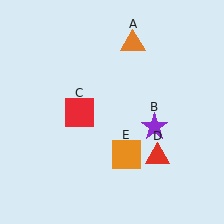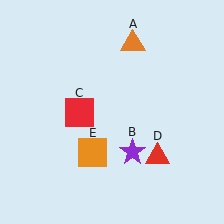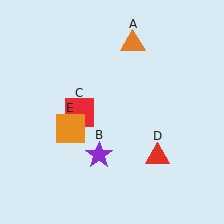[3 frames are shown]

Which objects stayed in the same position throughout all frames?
Orange triangle (object A) and red square (object C) and red triangle (object D) remained stationary.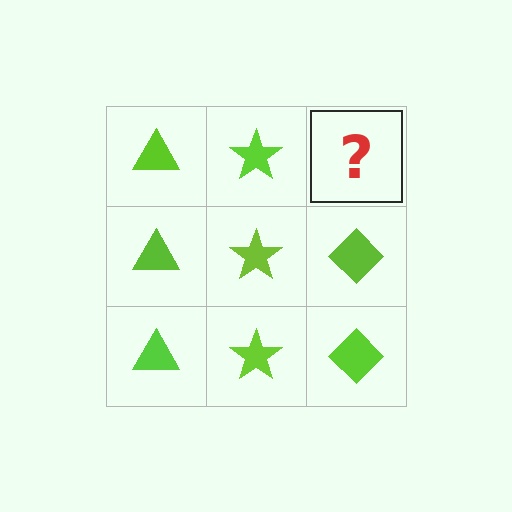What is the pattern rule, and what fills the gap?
The rule is that each column has a consistent shape. The gap should be filled with a lime diamond.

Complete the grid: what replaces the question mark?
The question mark should be replaced with a lime diamond.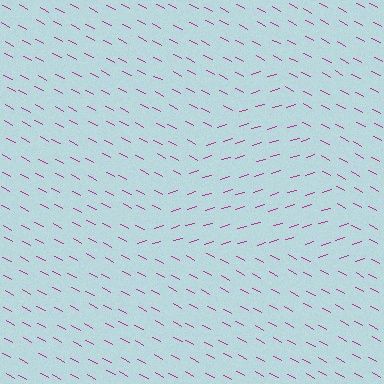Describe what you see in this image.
The image is filled with small magenta line segments. A triangle region in the image has lines oriented differently from the surrounding lines, creating a visible texture boundary.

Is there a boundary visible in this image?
Yes, there is a texture boundary formed by a change in line orientation.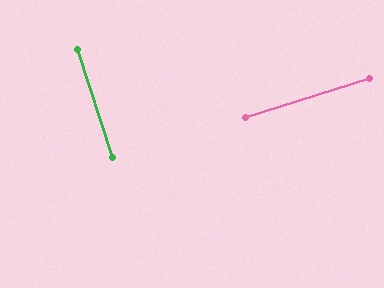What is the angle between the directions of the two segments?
Approximately 90 degrees.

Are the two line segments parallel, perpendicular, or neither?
Perpendicular — they meet at approximately 90°.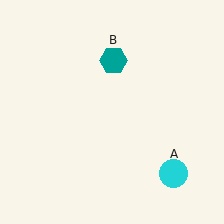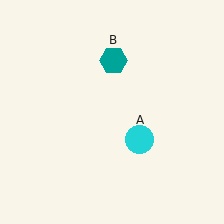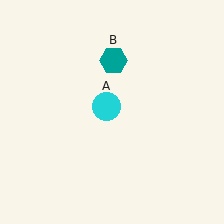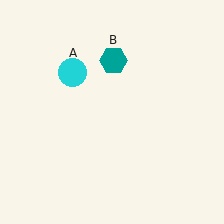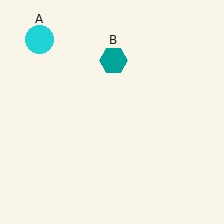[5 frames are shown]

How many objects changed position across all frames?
1 object changed position: cyan circle (object A).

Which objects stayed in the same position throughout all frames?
Teal hexagon (object B) remained stationary.